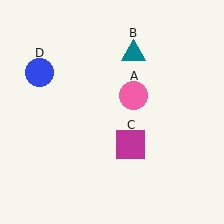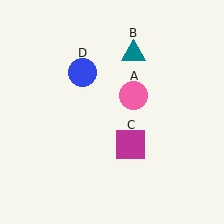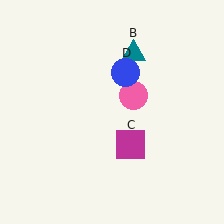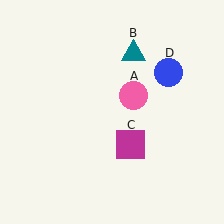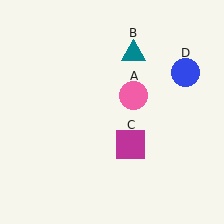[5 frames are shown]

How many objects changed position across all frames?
1 object changed position: blue circle (object D).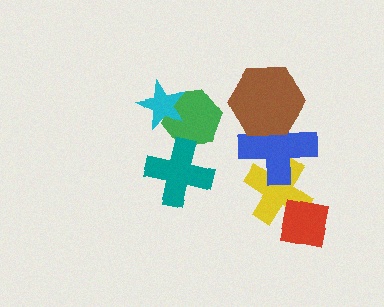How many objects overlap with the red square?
1 object overlaps with the red square.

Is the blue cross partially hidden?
Yes, it is partially covered by another shape.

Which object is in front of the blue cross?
The brown hexagon is in front of the blue cross.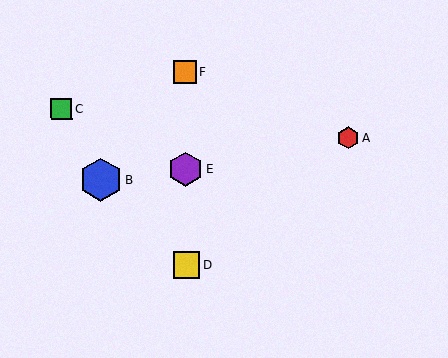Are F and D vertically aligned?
Yes, both are at x≈185.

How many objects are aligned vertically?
3 objects (D, E, F) are aligned vertically.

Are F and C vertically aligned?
No, F is at x≈185 and C is at x≈62.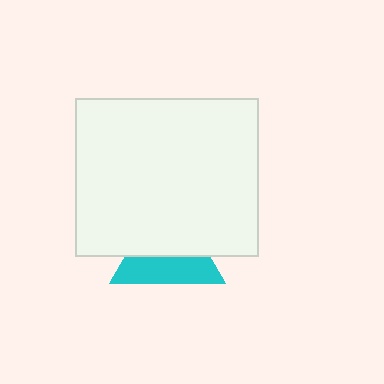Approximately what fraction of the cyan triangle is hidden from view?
Roughly 55% of the cyan triangle is hidden behind the white rectangle.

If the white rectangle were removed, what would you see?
You would see the complete cyan triangle.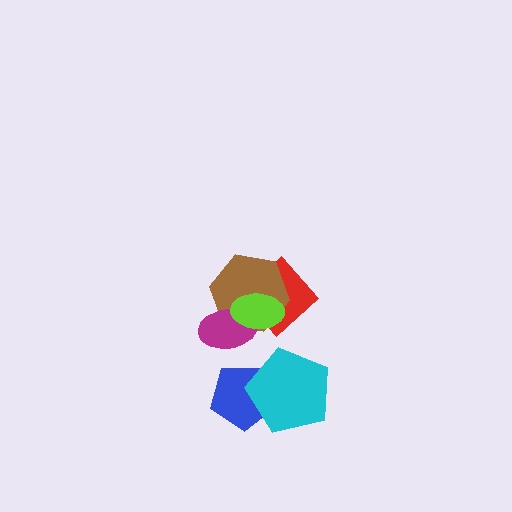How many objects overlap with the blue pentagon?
1 object overlaps with the blue pentagon.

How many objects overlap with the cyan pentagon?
1 object overlaps with the cyan pentagon.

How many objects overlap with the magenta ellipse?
3 objects overlap with the magenta ellipse.